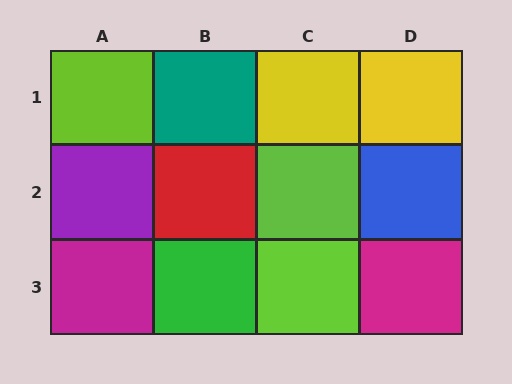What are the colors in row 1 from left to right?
Lime, teal, yellow, yellow.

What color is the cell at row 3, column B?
Green.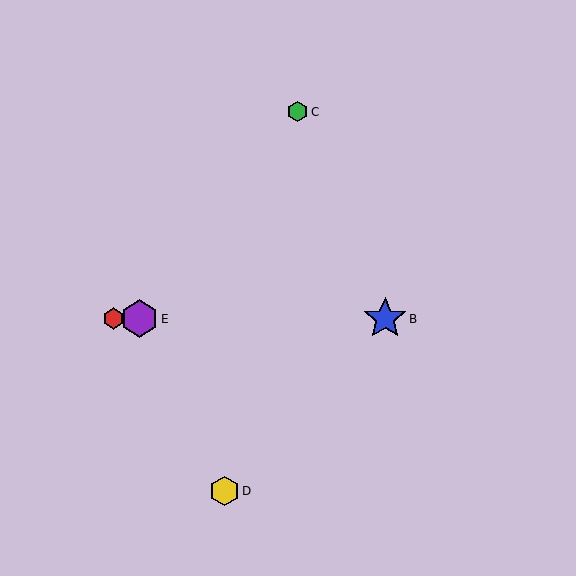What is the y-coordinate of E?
Object E is at y≈319.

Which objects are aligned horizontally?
Objects A, B, E are aligned horizontally.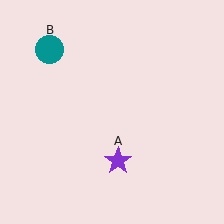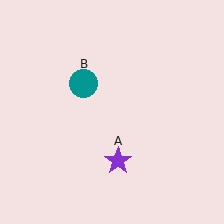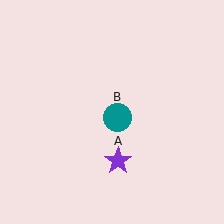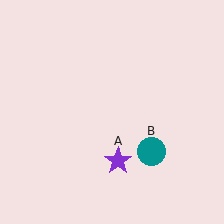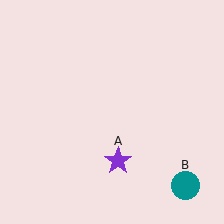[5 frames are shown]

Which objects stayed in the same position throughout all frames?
Purple star (object A) remained stationary.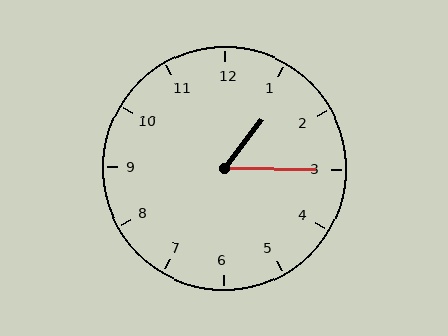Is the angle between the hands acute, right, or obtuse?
It is acute.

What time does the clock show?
1:15.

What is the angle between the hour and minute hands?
Approximately 52 degrees.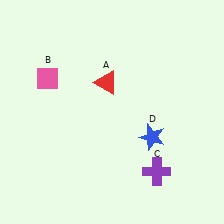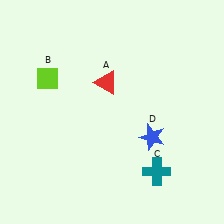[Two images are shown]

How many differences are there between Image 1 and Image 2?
There are 2 differences between the two images.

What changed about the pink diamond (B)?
In Image 1, B is pink. In Image 2, it changed to lime.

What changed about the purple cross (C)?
In Image 1, C is purple. In Image 2, it changed to teal.